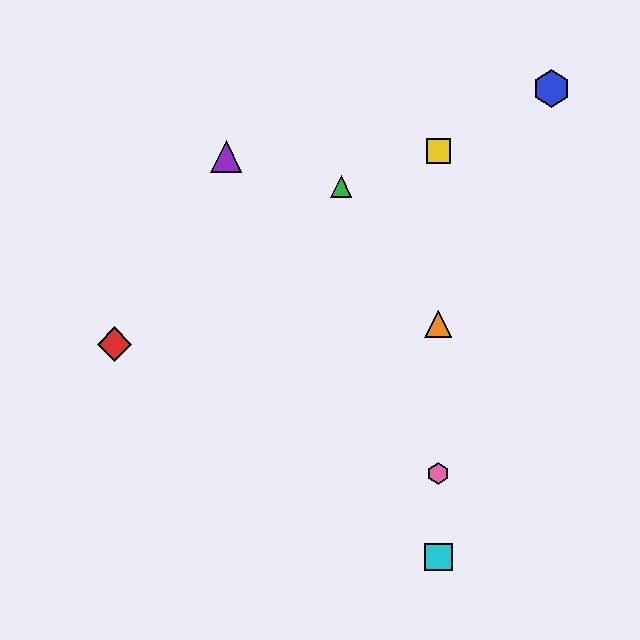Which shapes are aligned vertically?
The yellow square, the orange triangle, the cyan square, the pink hexagon are aligned vertically.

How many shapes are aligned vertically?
4 shapes (the yellow square, the orange triangle, the cyan square, the pink hexagon) are aligned vertically.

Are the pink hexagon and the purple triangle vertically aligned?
No, the pink hexagon is at x≈438 and the purple triangle is at x≈226.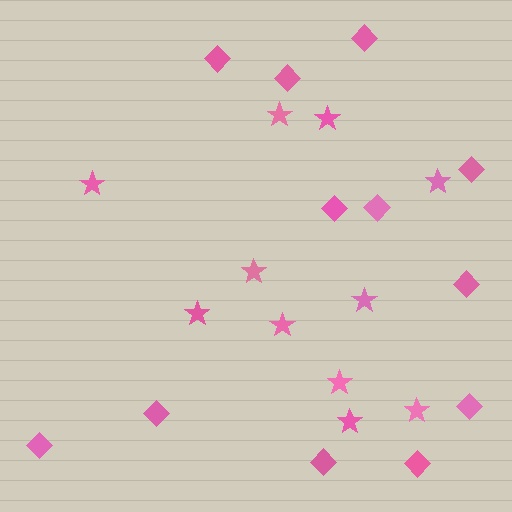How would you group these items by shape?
There are 2 groups: one group of stars (11) and one group of diamonds (12).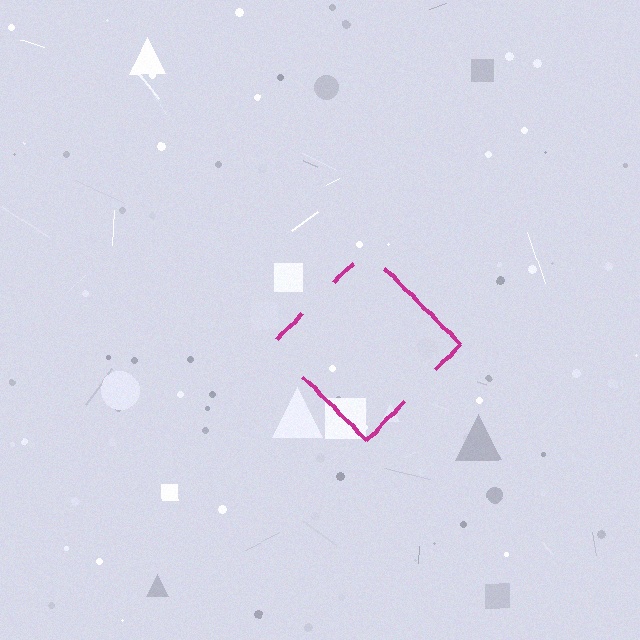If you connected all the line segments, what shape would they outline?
They would outline a diamond.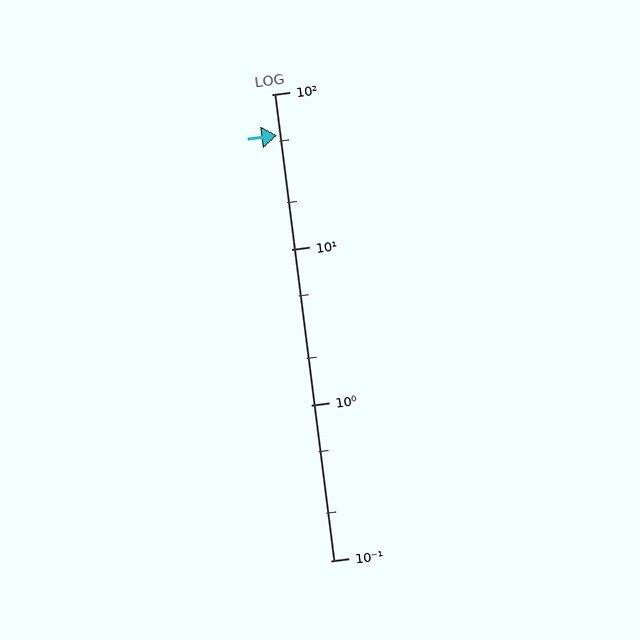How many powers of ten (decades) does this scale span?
The scale spans 3 decades, from 0.1 to 100.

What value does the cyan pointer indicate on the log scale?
The pointer indicates approximately 54.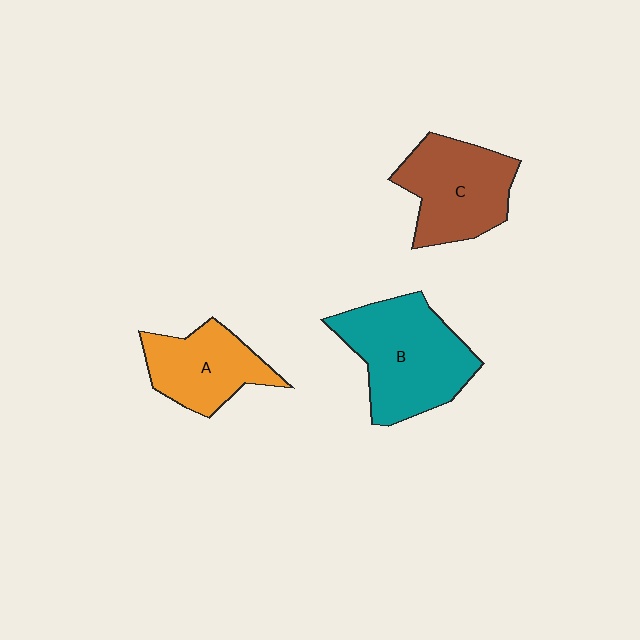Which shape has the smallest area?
Shape A (orange).